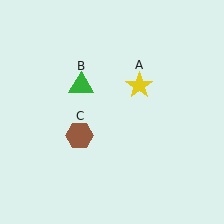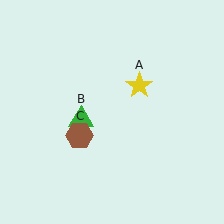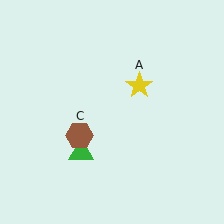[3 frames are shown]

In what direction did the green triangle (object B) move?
The green triangle (object B) moved down.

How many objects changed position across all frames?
1 object changed position: green triangle (object B).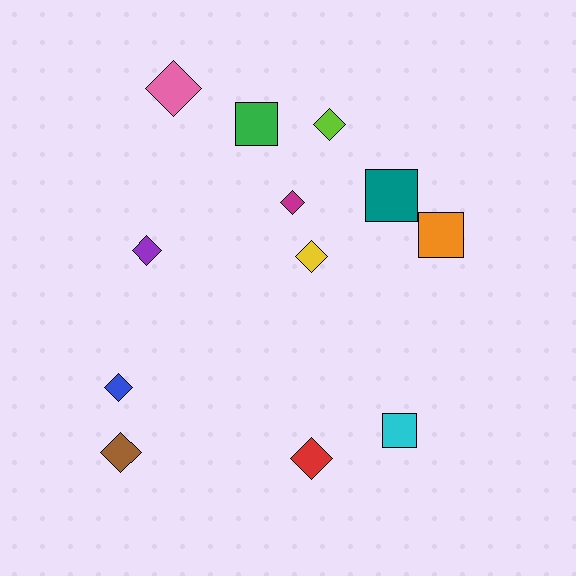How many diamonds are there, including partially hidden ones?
There are 8 diamonds.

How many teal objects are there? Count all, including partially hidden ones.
There is 1 teal object.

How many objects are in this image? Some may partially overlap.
There are 12 objects.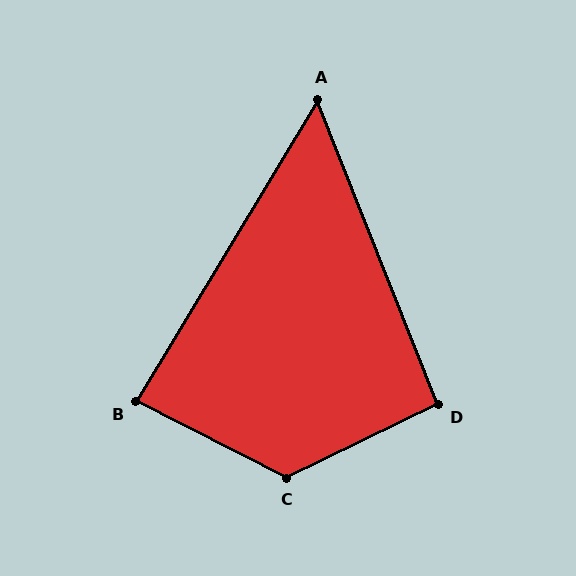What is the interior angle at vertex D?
Approximately 94 degrees (approximately right).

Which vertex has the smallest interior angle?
A, at approximately 53 degrees.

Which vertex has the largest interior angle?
C, at approximately 127 degrees.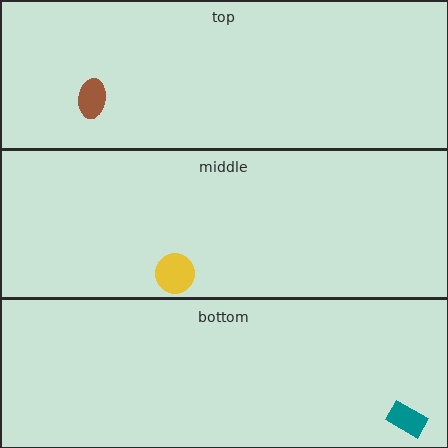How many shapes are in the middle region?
1.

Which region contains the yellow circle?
The middle region.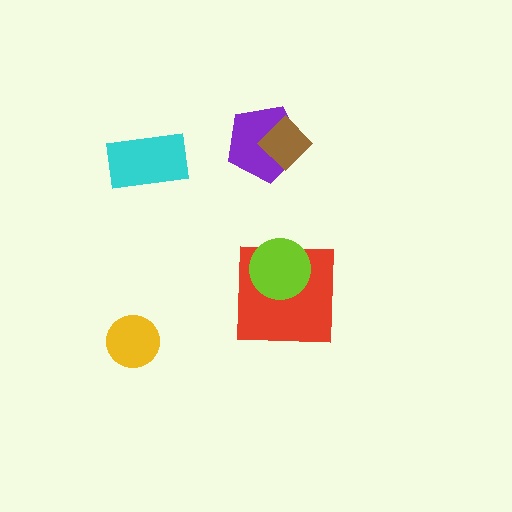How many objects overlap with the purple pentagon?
1 object overlaps with the purple pentagon.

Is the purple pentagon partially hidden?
Yes, it is partially covered by another shape.